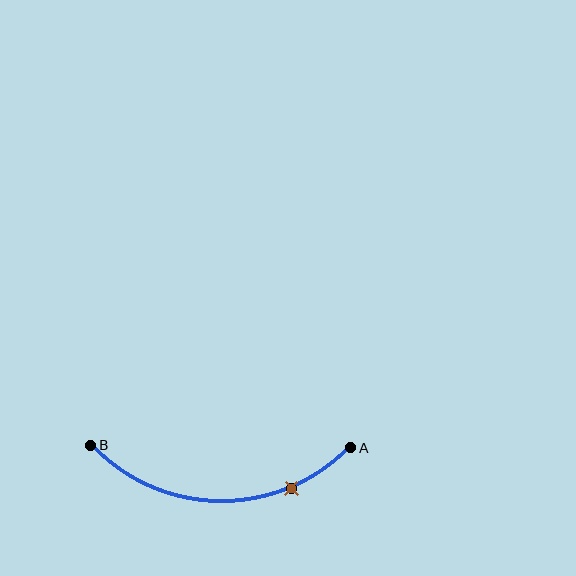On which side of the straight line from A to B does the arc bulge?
The arc bulges below the straight line connecting A and B.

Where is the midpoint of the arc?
The arc midpoint is the point on the curve farthest from the straight line joining A and B. It sits below that line.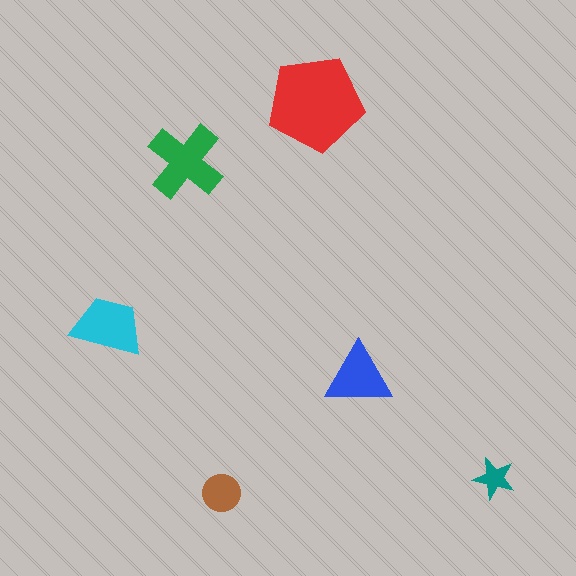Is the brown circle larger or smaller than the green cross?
Smaller.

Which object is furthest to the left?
The cyan trapezoid is leftmost.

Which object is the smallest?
The teal star.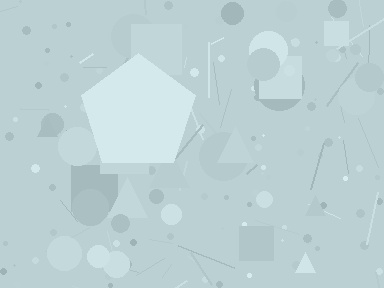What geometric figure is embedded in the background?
A pentagon is embedded in the background.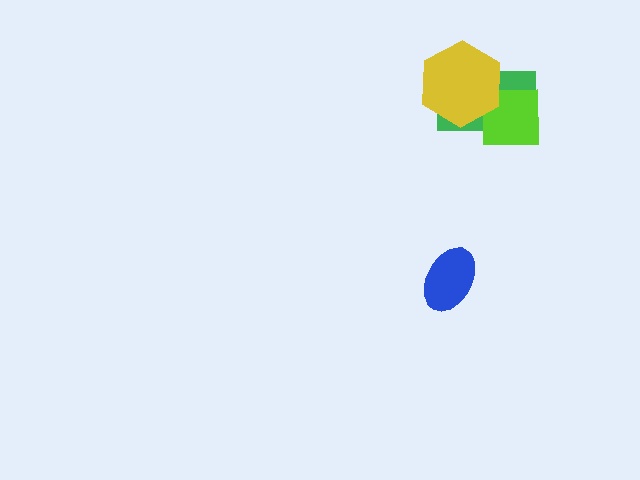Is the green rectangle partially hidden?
Yes, it is partially covered by another shape.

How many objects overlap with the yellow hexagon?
2 objects overlap with the yellow hexagon.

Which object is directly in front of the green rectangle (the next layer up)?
The lime square is directly in front of the green rectangle.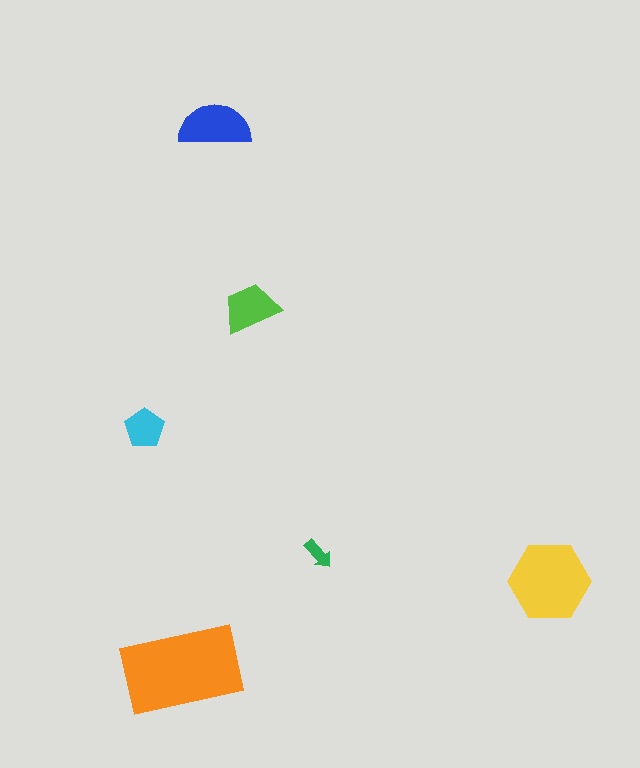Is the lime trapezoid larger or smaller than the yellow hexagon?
Smaller.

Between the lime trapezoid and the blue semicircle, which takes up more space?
The blue semicircle.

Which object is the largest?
The orange rectangle.